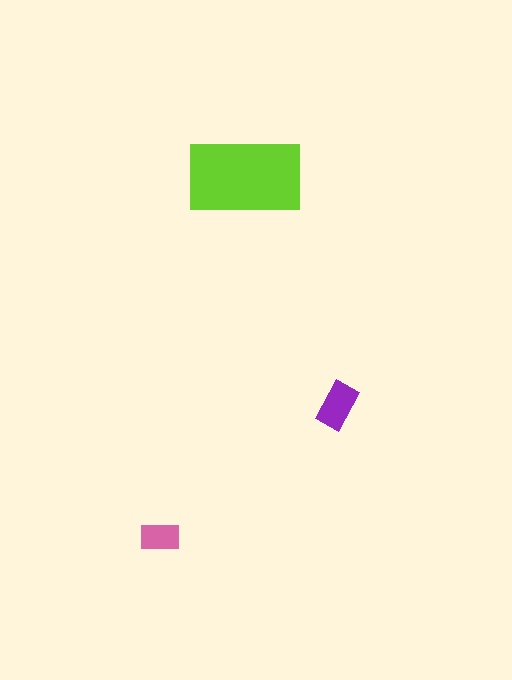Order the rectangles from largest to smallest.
the lime one, the purple one, the pink one.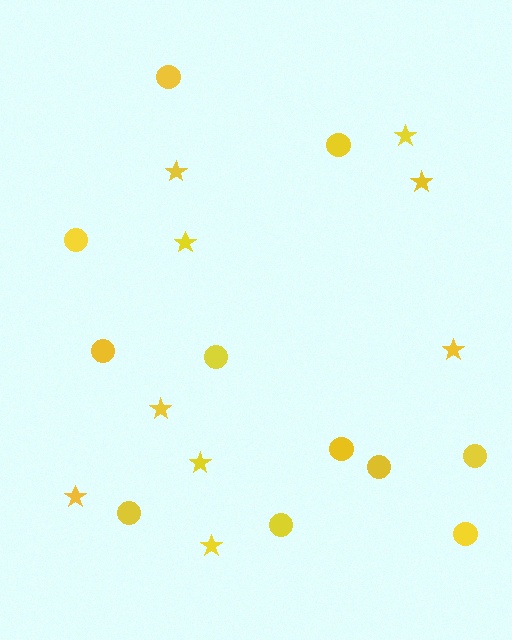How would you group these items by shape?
There are 2 groups: one group of circles (11) and one group of stars (9).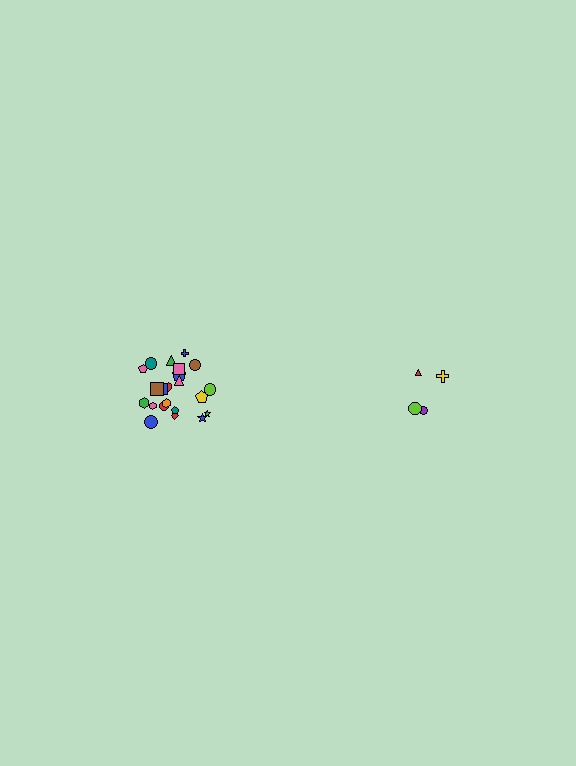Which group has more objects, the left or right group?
The left group.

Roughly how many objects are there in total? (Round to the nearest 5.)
Roughly 25 objects in total.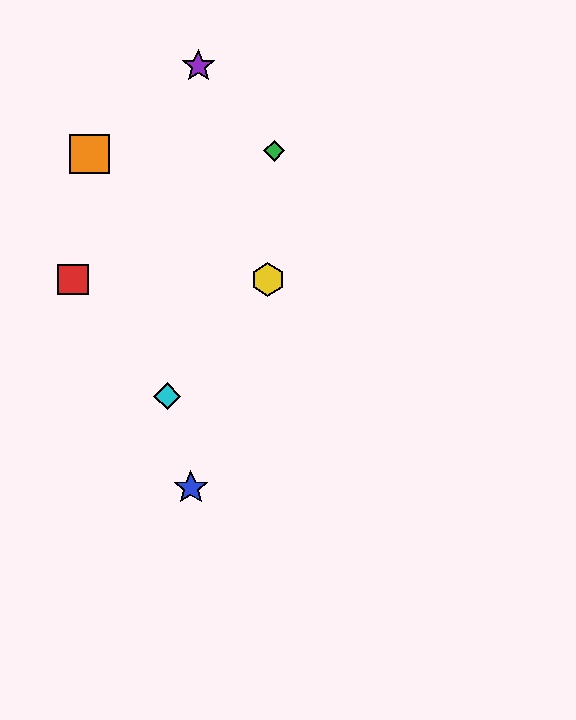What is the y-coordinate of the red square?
The red square is at y≈279.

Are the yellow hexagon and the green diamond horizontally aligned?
No, the yellow hexagon is at y≈279 and the green diamond is at y≈151.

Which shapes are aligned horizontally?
The red square, the yellow hexagon are aligned horizontally.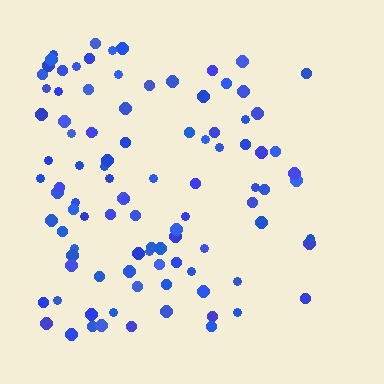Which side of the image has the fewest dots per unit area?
The right.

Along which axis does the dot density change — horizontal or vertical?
Horizontal.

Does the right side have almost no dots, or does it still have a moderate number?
Still a moderate number, just noticeably fewer than the left.